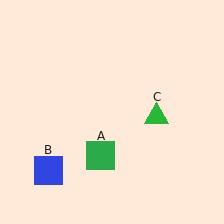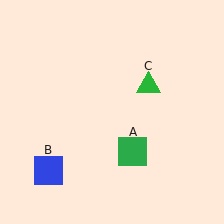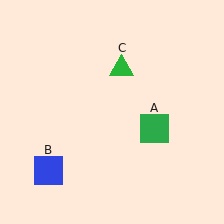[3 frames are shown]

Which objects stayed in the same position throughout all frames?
Blue square (object B) remained stationary.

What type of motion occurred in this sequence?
The green square (object A), green triangle (object C) rotated counterclockwise around the center of the scene.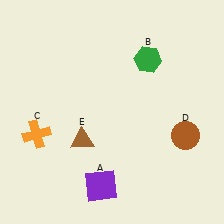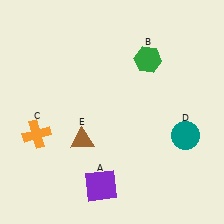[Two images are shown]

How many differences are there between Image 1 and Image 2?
There is 1 difference between the two images.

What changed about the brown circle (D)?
In Image 1, D is brown. In Image 2, it changed to teal.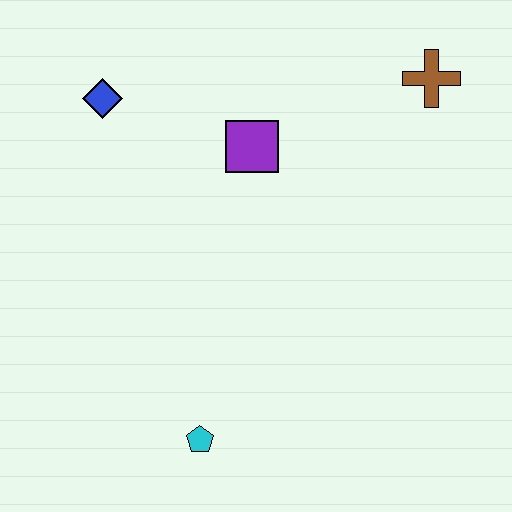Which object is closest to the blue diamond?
The purple square is closest to the blue diamond.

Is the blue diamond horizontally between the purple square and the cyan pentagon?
No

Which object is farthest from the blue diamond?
The cyan pentagon is farthest from the blue diamond.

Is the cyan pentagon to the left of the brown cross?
Yes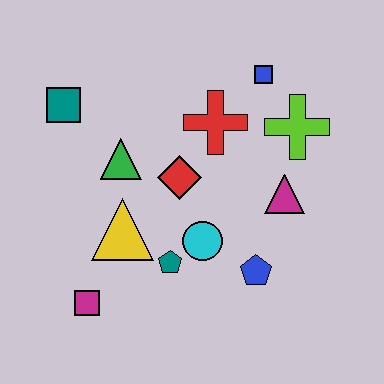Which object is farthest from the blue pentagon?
The teal square is farthest from the blue pentagon.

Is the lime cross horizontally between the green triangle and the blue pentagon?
No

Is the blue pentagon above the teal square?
No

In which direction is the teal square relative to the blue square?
The teal square is to the left of the blue square.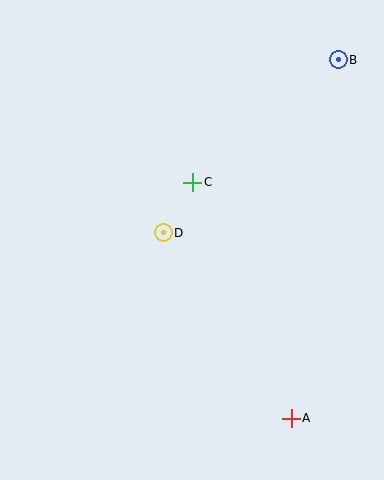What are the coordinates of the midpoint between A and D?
The midpoint between A and D is at (227, 325).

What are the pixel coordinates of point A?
Point A is at (291, 418).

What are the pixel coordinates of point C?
Point C is at (193, 182).